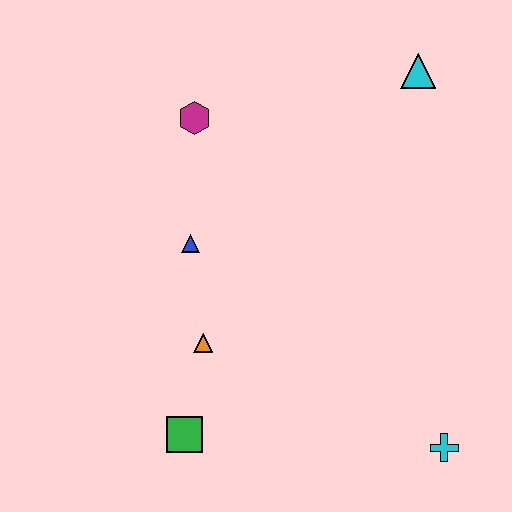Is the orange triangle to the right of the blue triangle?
Yes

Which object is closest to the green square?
The orange triangle is closest to the green square.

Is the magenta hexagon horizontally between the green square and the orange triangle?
Yes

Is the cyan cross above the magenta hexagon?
No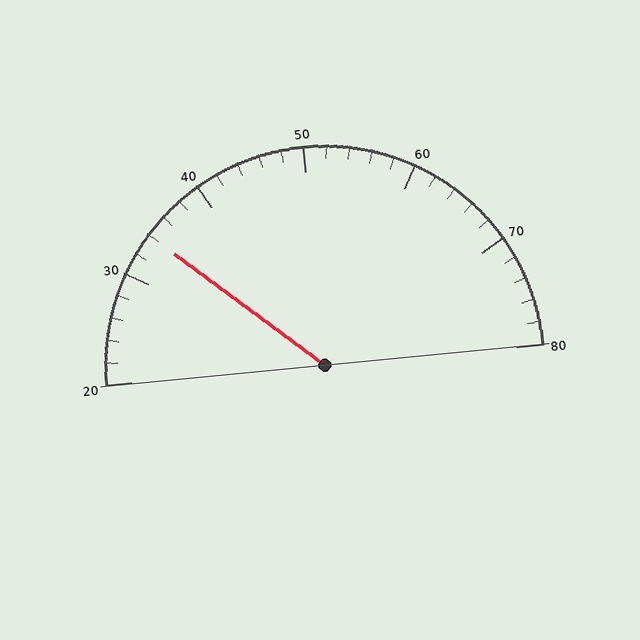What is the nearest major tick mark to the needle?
The nearest major tick mark is 30.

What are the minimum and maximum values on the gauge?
The gauge ranges from 20 to 80.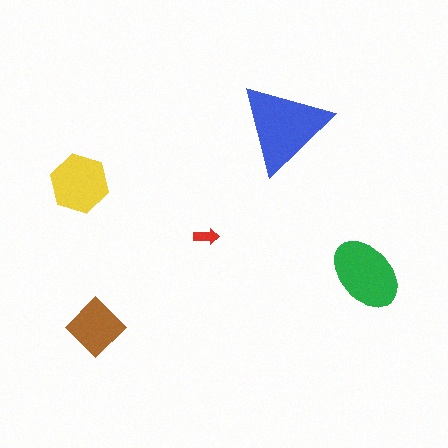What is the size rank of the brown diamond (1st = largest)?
4th.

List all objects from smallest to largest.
The red arrow, the brown diamond, the yellow hexagon, the green ellipse, the blue triangle.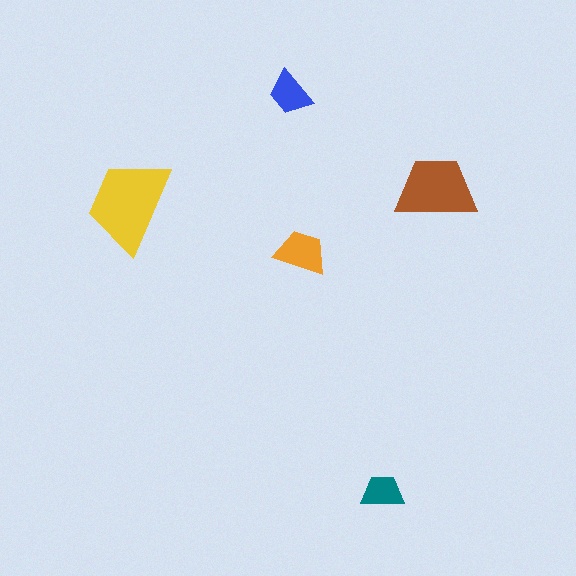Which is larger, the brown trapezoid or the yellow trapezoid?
The yellow one.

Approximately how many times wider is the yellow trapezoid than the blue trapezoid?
About 2 times wider.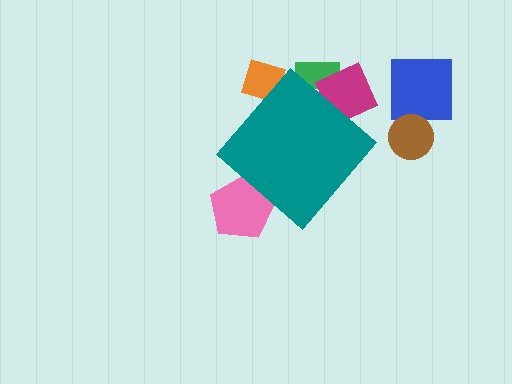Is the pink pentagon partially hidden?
Yes, the pink pentagon is partially hidden behind the teal diamond.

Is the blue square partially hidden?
No, the blue square is fully visible.